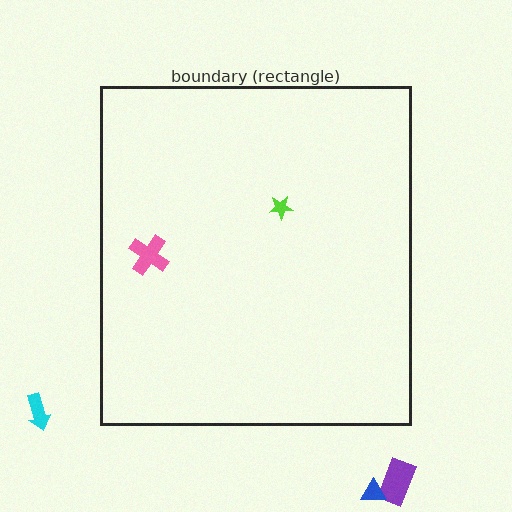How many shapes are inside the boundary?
2 inside, 3 outside.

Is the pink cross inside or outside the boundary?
Inside.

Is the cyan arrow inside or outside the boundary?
Outside.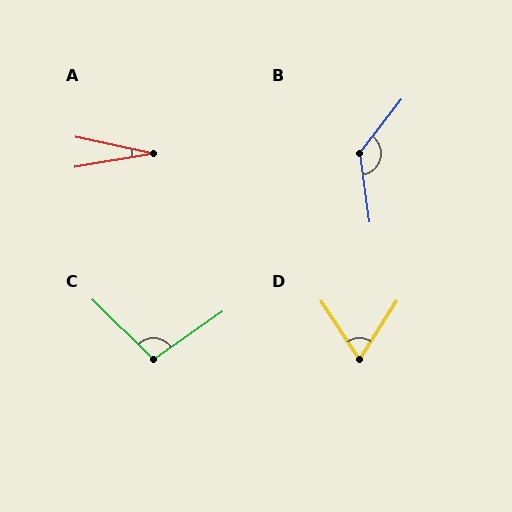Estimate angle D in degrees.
Approximately 66 degrees.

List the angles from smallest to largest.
A (22°), D (66°), C (100°), B (134°).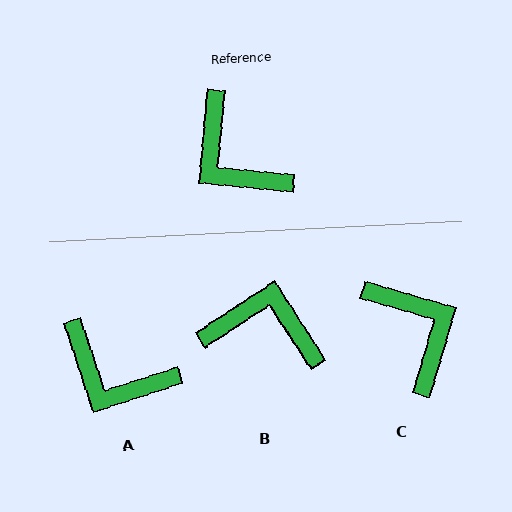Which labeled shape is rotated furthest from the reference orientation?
C, about 169 degrees away.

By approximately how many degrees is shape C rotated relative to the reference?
Approximately 169 degrees counter-clockwise.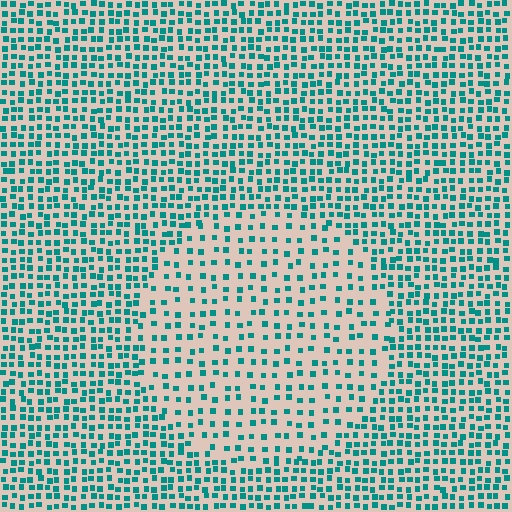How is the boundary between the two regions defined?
The boundary is defined by a change in element density (approximately 1.9x ratio). All elements are the same color, size, and shape.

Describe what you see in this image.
The image contains small teal elements arranged at two different densities. A circle-shaped region is visible where the elements are less densely packed than the surrounding area.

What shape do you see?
I see a circle.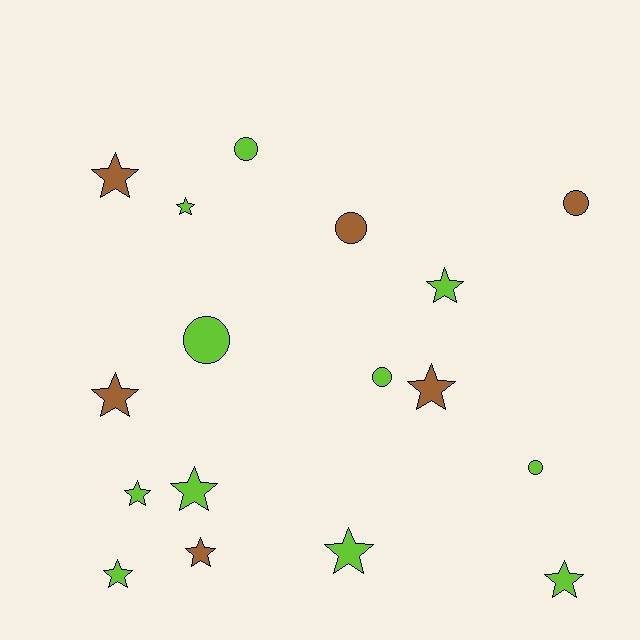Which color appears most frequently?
Lime, with 11 objects.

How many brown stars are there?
There are 4 brown stars.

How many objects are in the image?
There are 17 objects.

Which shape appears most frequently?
Star, with 11 objects.